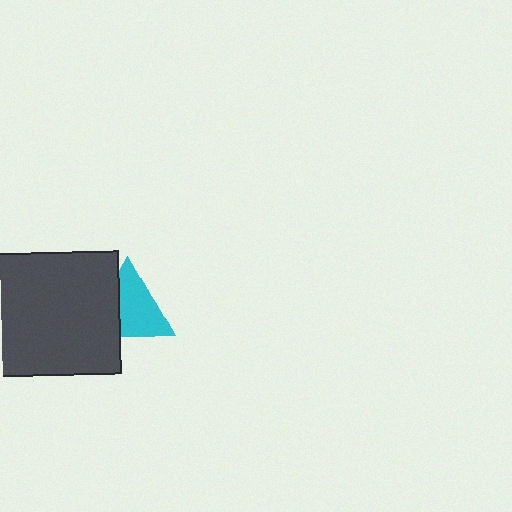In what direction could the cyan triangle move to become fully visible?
The cyan triangle could move right. That would shift it out from behind the dark gray square entirely.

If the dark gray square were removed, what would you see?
You would see the complete cyan triangle.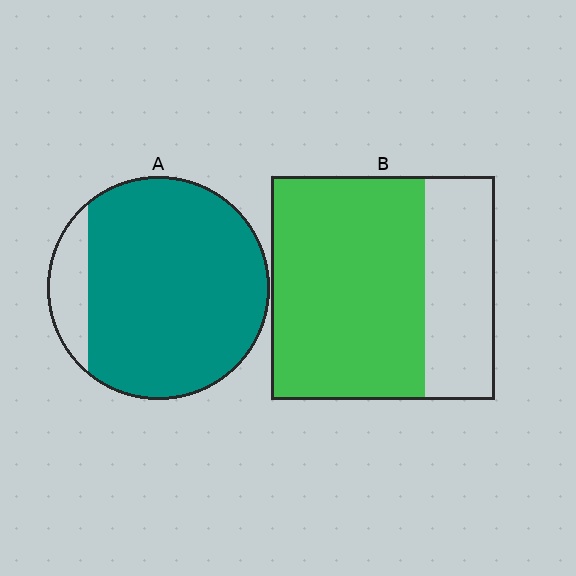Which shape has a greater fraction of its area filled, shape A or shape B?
Shape A.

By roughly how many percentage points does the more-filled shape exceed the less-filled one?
By roughly 20 percentage points (A over B).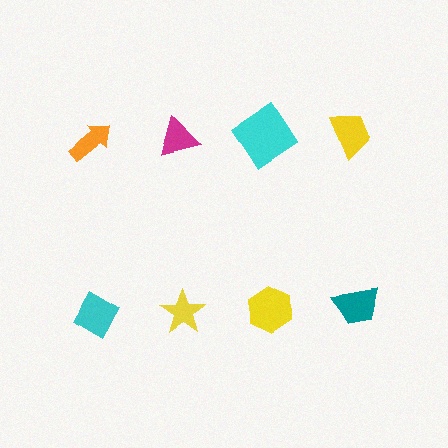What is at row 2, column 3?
A yellow hexagon.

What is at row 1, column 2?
A magenta triangle.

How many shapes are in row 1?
4 shapes.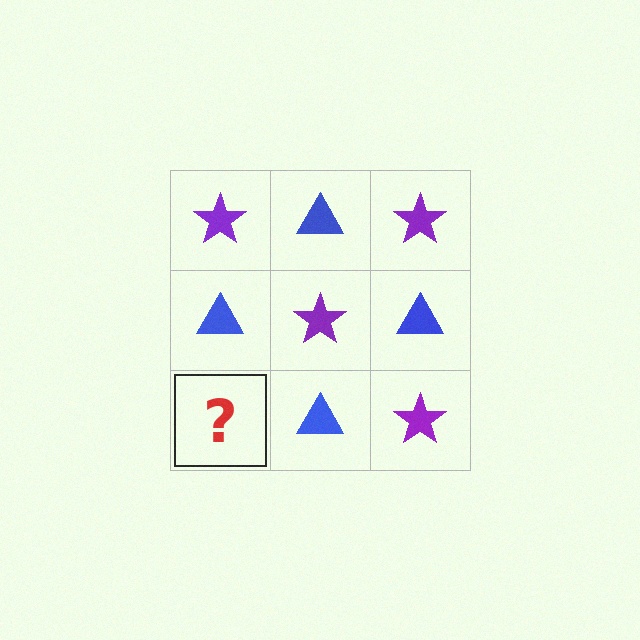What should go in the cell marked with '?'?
The missing cell should contain a purple star.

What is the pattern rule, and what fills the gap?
The rule is that it alternates purple star and blue triangle in a checkerboard pattern. The gap should be filled with a purple star.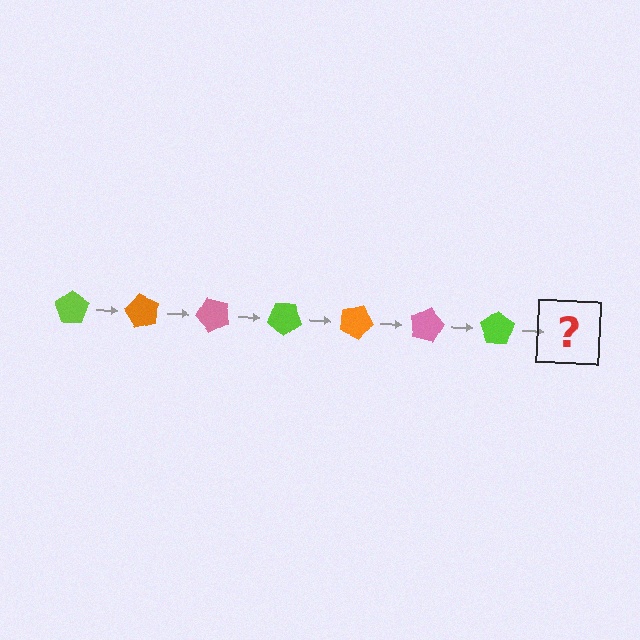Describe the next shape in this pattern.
It should be an orange pentagon, rotated 420 degrees from the start.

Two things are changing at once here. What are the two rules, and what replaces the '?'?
The two rules are that it rotates 60 degrees each step and the color cycles through lime, orange, and pink. The '?' should be an orange pentagon, rotated 420 degrees from the start.